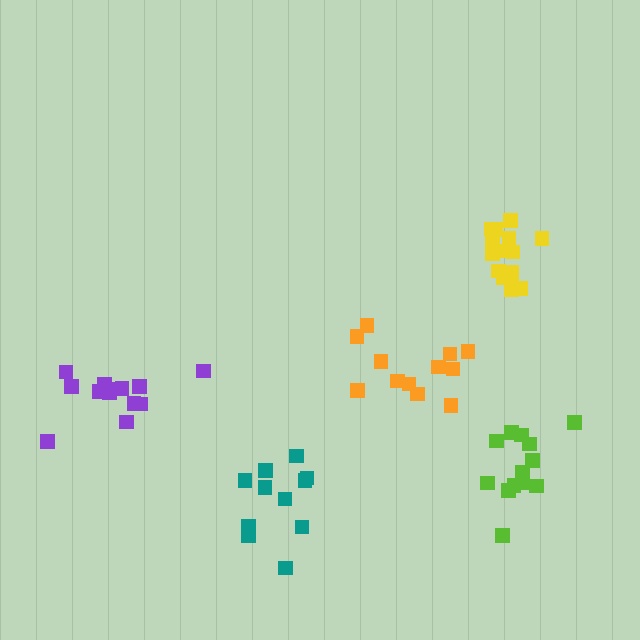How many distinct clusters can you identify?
There are 5 distinct clusters.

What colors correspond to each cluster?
The clusters are colored: teal, purple, lime, yellow, orange.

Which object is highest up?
The yellow cluster is topmost.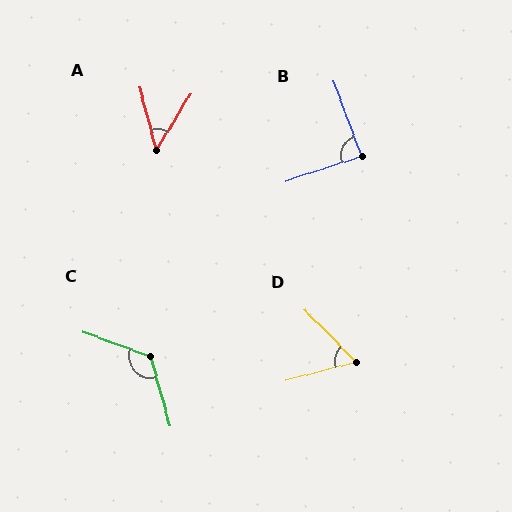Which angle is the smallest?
A, at approximately 45 degrees.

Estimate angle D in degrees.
Approximately 60 degrees.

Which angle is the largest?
C, at approximately 125 degrees.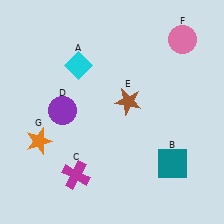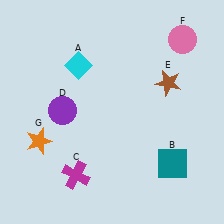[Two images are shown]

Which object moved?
The brown star (E) moved right.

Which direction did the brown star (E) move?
The brown star (E) moved right.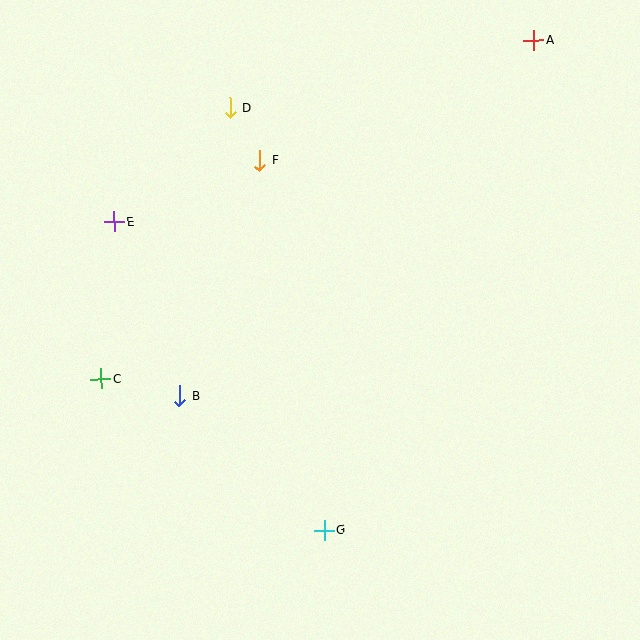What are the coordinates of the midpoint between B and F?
The midpoint between B and F is at (220, 279).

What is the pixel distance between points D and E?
The distance between D and E is 162 pixels.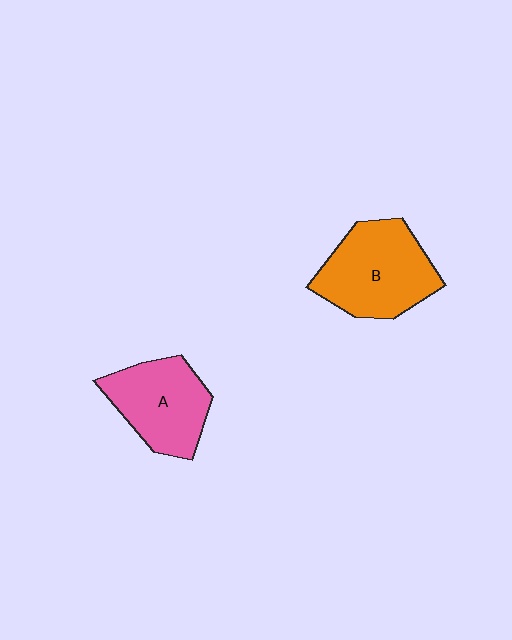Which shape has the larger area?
Shape B (orange).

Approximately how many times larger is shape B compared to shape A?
Approximately 1.2 times.